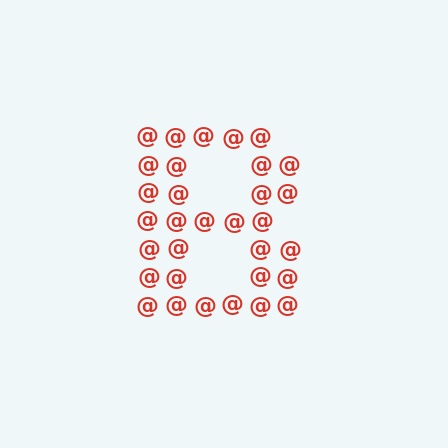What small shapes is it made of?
It is made of small at signs.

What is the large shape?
The large shape is the letter B.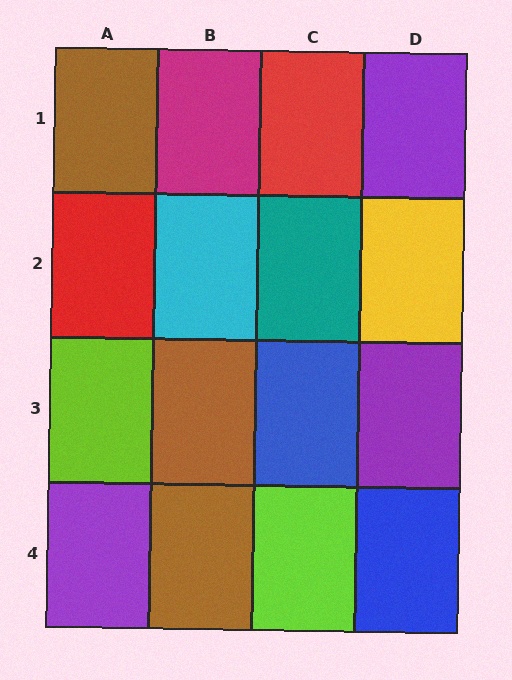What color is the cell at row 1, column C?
Red.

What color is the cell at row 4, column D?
Blue.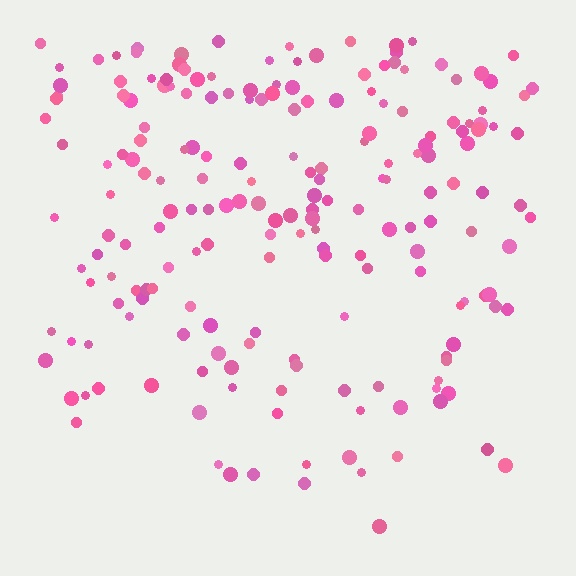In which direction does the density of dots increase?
From bottom to top, with the top side densest.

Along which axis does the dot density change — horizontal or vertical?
Vertical.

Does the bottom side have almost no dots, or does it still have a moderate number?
Still a moderate number, just noticeably fewer than the top.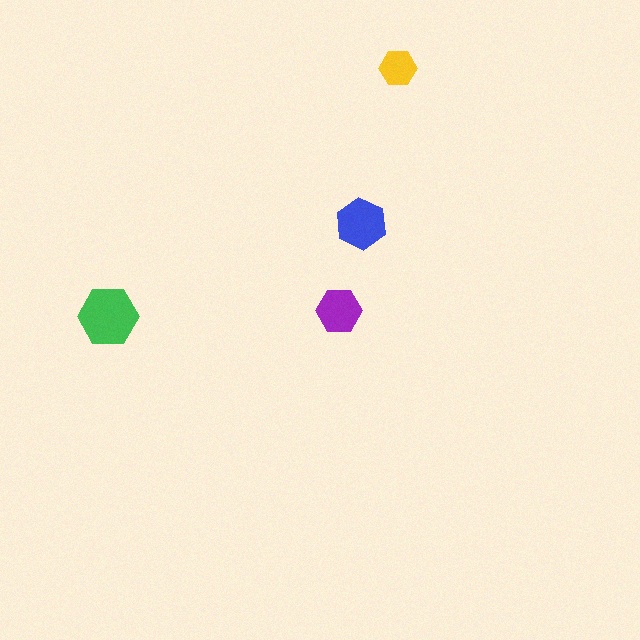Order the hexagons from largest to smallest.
the green one, the blue one, the purple one, the yellow one.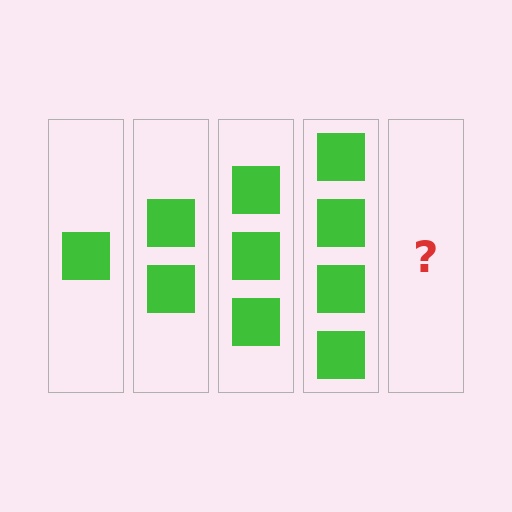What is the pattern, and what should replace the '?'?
The pattern is that each step adds one more square. The '?' should be 5 squares.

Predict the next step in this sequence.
The next step is 5 squares.